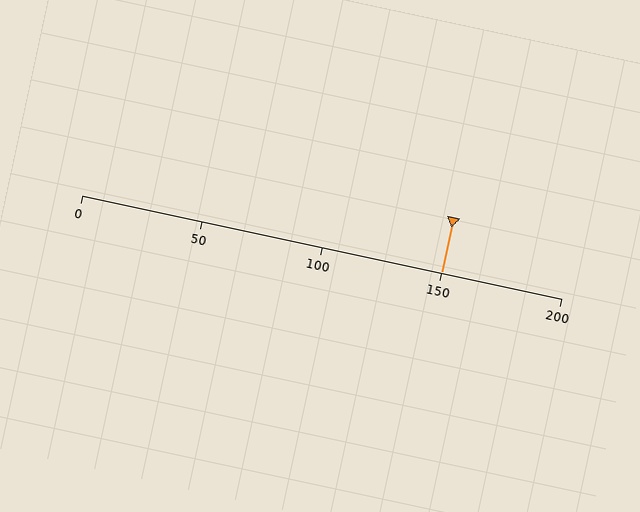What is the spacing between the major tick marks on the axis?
The major ticks are spaced 50 apart.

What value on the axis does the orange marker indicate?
The marker indicates approximately 150.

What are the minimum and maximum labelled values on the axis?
The axis runs from 0 to 200.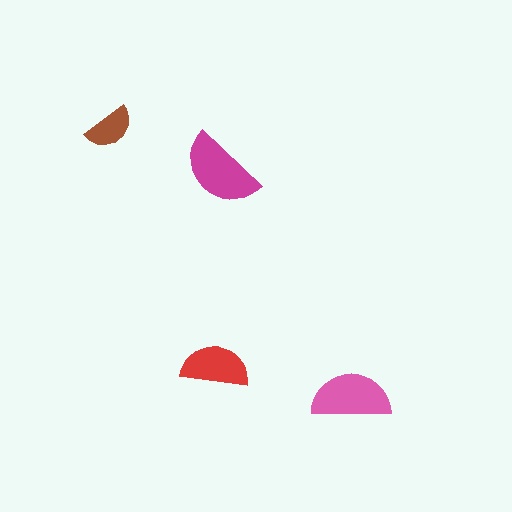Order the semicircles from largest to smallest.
the magenta one, the pink one, the red one, the brown one.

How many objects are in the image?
There are 4 objects in the image.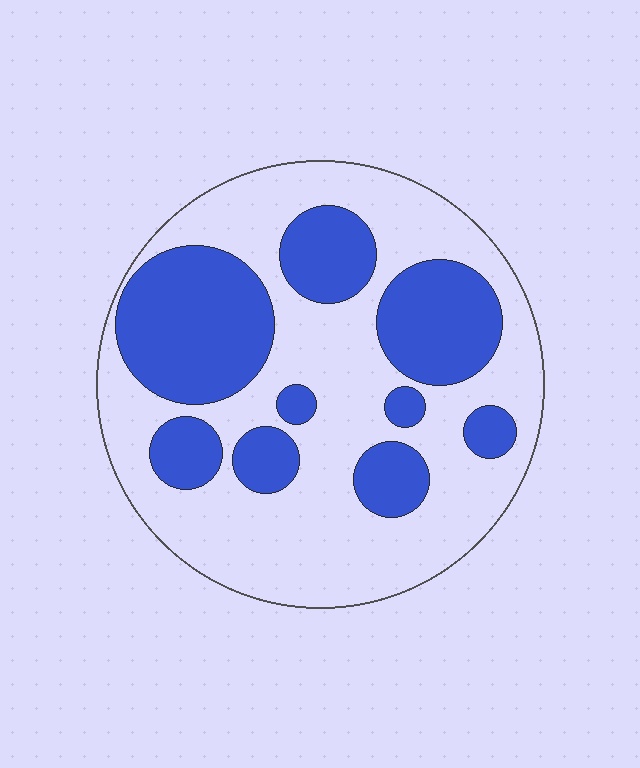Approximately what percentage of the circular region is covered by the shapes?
Approximately 35%.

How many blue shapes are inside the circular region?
9.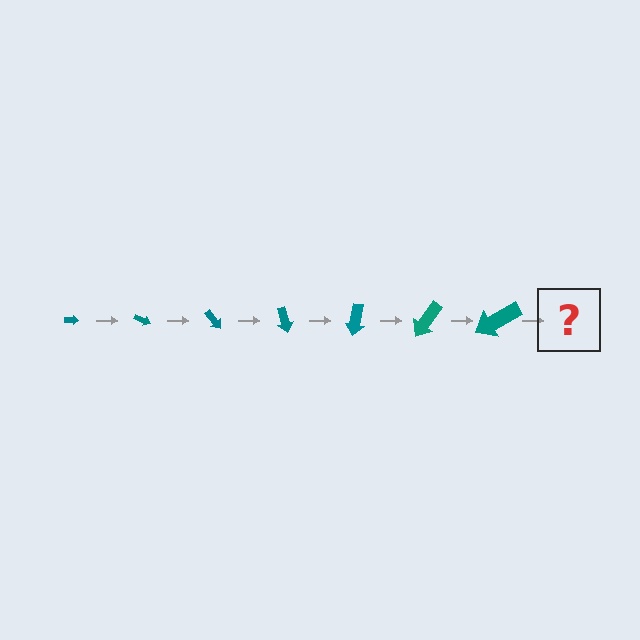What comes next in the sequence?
The next element should be an arrow, larger than the previous one and rotated 175 degrees from the start.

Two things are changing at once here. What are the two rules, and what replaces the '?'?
The two rules are that the arrow grows larger each step and it rotates 25 degrees each step. The '?' should be an arrow, larger than the previous one and rotated 175 degrees from the start.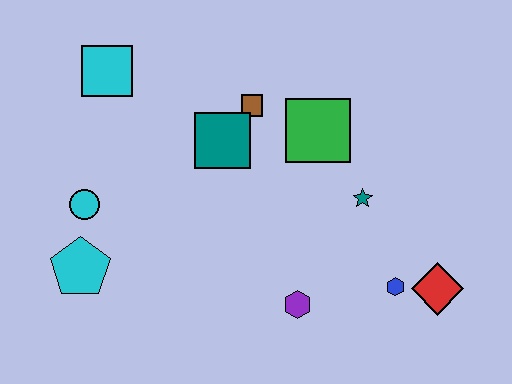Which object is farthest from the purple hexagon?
The cyan square is farthest from the purple hexagon.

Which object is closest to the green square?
The brown square is closest to the green square.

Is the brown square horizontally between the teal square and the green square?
Yes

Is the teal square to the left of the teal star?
Yes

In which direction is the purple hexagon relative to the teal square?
The purple hexagon is below the teal square.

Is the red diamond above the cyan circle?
No